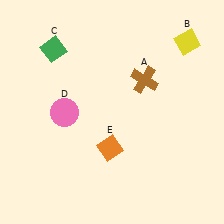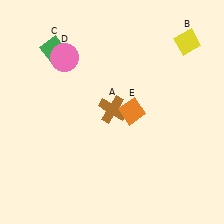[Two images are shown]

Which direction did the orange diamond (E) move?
The orange diamond (E) moved up.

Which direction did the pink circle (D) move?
The pink circle (D) moved up.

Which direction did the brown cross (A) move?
The brown cross (A) moved left.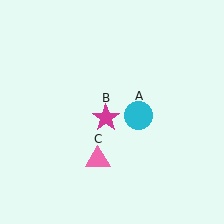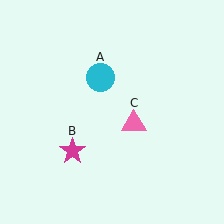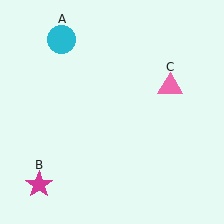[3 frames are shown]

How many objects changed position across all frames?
3 objects changed position: cyan circle (object A), magenta star (object B), pink triangle (object C).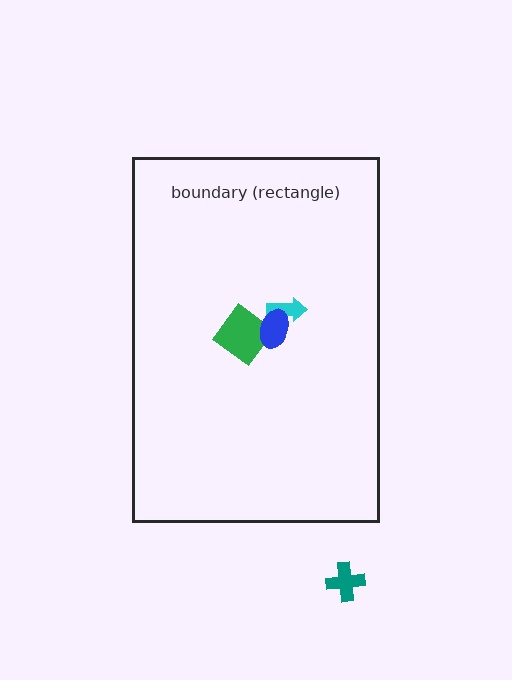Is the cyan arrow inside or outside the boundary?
Inside.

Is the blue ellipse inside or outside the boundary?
Inside.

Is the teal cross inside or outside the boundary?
Outside.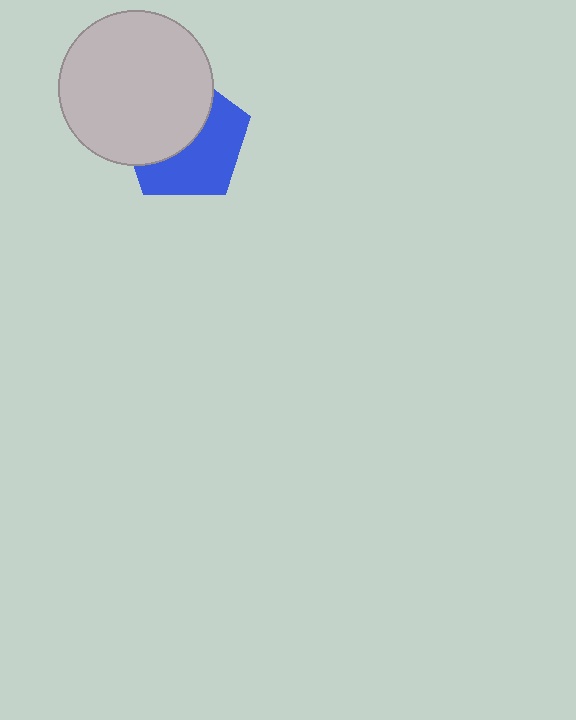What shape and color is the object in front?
The object in front is a light gray circle.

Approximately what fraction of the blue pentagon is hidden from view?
Roughly 50% of the blue pentagon is hidden behind the light gray circle.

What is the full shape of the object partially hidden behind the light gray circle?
The partially hidden object is a blue pentagon.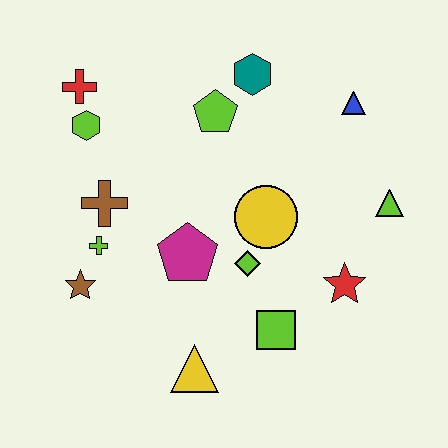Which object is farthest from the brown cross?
The lime triangle is farthest from the brown cross.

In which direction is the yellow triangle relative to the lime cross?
The yellow triangle is below the lime cross.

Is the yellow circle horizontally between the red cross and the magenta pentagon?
No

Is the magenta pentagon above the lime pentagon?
No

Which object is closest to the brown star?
The lime cross is closest to the brown star.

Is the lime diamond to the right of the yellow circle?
No